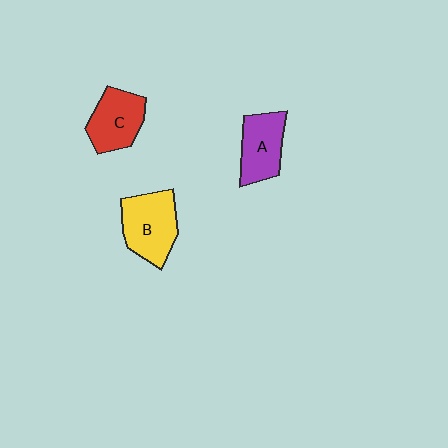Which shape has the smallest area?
Shape A (purple).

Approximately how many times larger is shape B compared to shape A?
Approximately 1.2 times.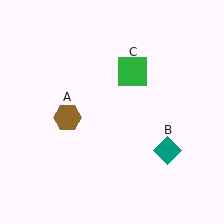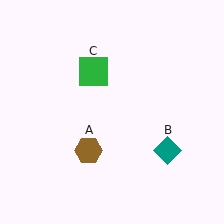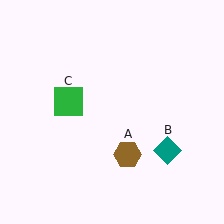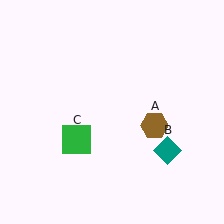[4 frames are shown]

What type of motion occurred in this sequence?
The brown hexagon (object A), green square (object C) rotated counterclockwise around the center of the scene.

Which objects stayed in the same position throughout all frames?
Teal diamond (object B) remained stationary.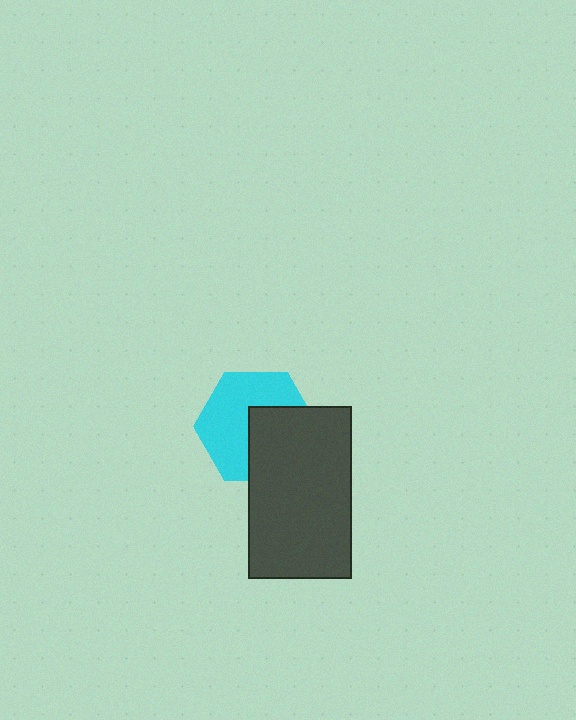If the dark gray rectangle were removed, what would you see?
You would see the complete cyan hexagon.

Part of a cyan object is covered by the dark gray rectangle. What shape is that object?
It is a hexagon.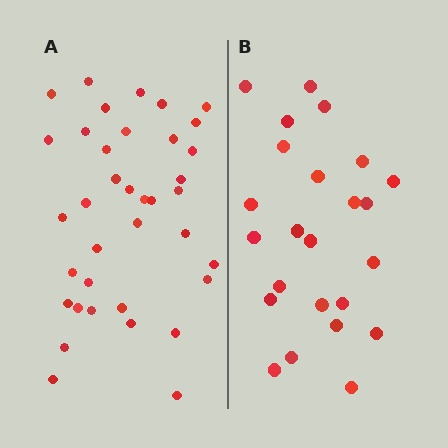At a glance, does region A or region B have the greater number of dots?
Region A (the left region) has more dots.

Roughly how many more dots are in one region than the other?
Region A has approximately 15 more dots than region B.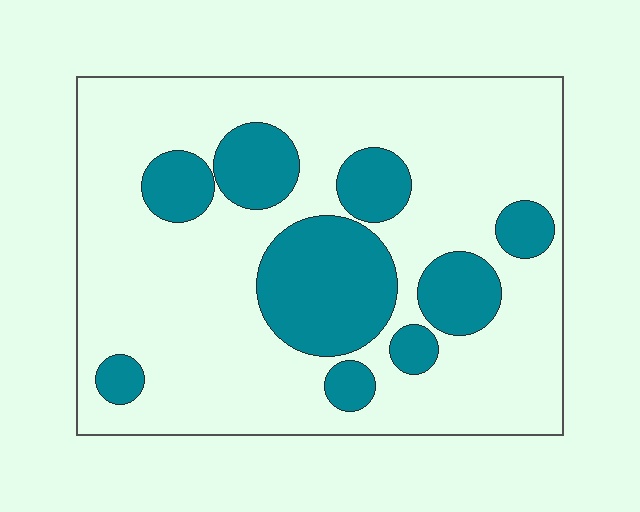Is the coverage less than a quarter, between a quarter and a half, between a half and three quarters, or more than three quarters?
Between a quarter and a half.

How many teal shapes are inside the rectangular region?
9.